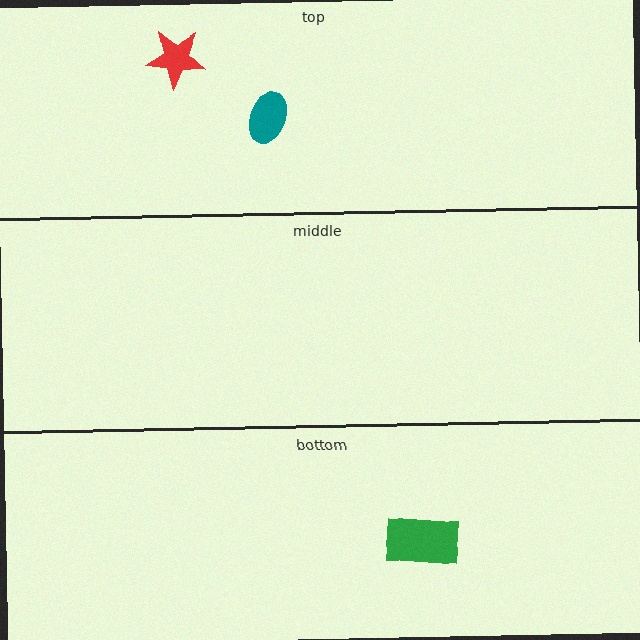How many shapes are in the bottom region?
1.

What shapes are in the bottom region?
The green rectangle.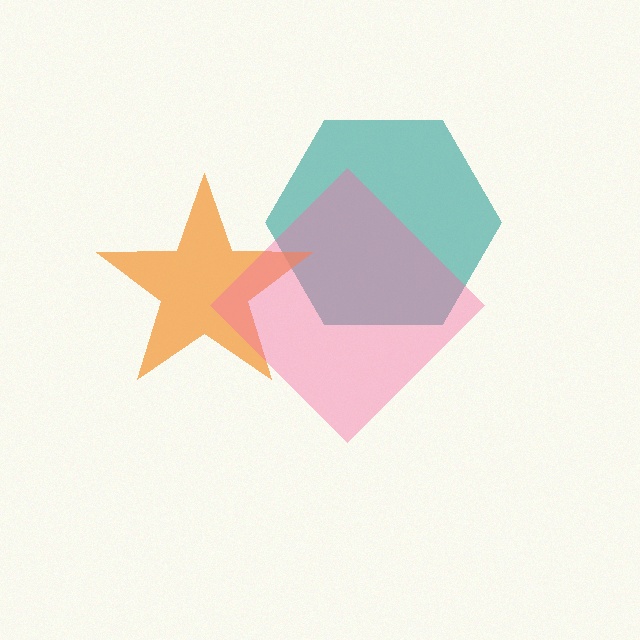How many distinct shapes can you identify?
There are 3 distinct shapes: a teal hexagon, an orange star, a pink diamond.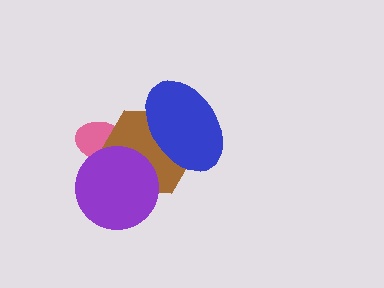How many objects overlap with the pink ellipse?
2 objects overlap with the pink ellipse.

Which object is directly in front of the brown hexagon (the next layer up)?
The blue ellipse is directly in front of the brown hexagon.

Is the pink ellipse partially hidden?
Yes, it is partially covered by another shape.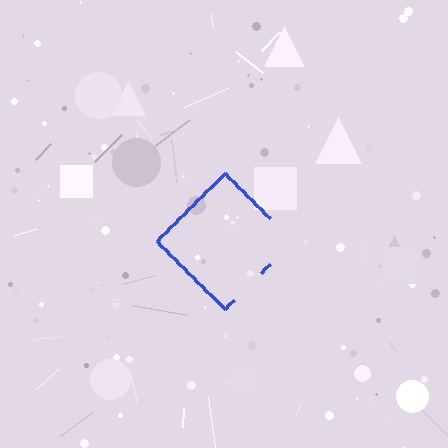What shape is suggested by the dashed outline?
The dashed outline suggests a diamond.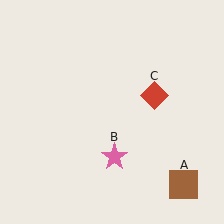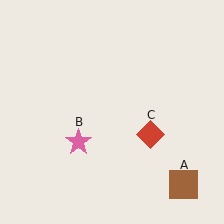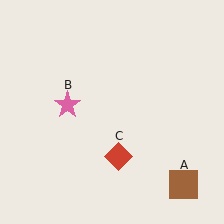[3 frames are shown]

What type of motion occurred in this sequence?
The pink star (object B), red diamond (object C) rotated clockwise around the center of the scene.